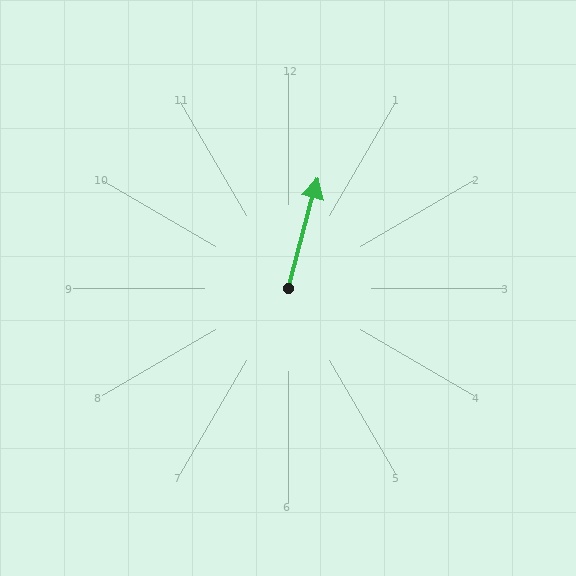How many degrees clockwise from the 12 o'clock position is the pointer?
Approximately 15 degrees.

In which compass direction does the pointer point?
North.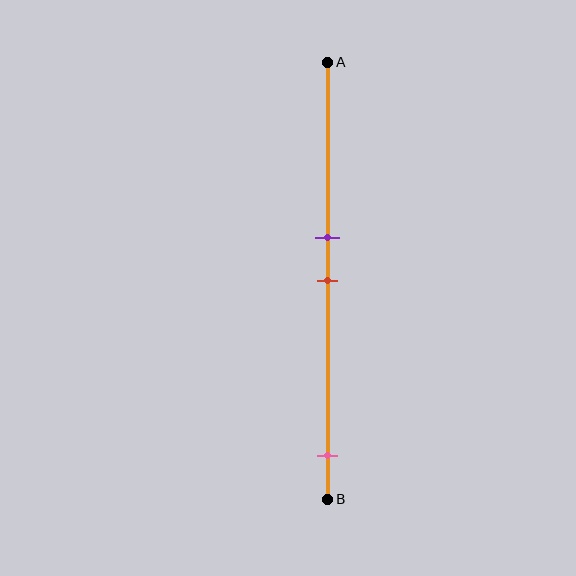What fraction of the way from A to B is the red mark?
The red mark is approximately 50% (0.5) of the way from A to B.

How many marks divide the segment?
There are 3 marks dividing the segment.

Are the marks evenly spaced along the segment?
No, the marks are not evenly spaced.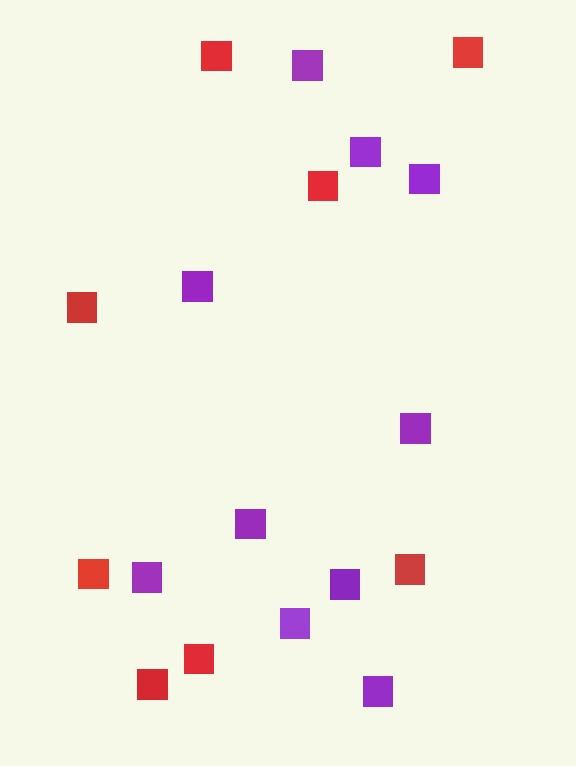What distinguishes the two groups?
There are 2 groups: one group of purple squares (10) and one group of red squares (8).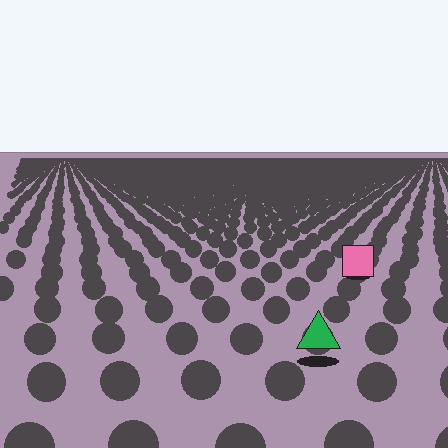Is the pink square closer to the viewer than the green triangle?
No. The green triangle is closer — you can tell from the texture gradient: the ground texture is coarser near it.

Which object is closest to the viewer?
The green triangle is closest. The texture marks near it are larger and more spread out.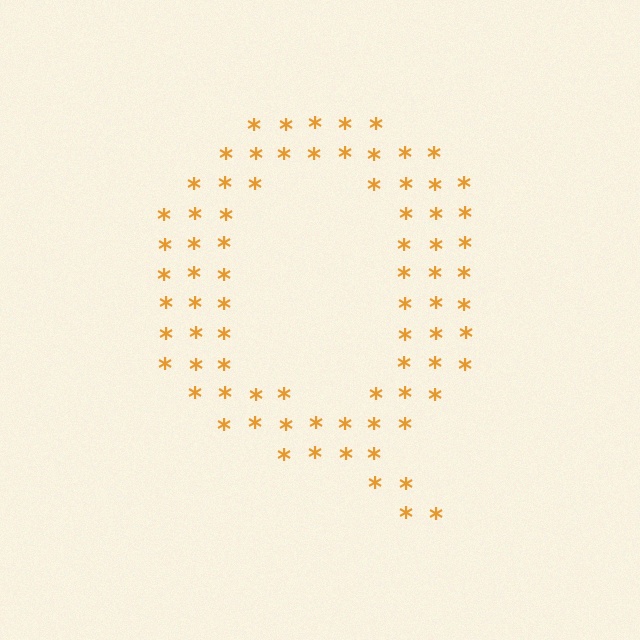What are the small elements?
The small elements are asterisks.